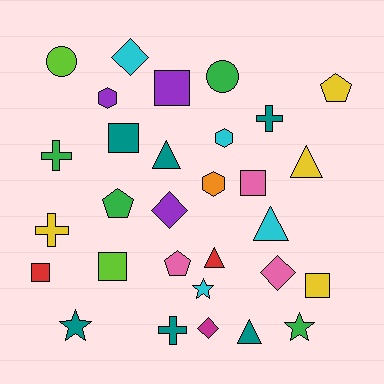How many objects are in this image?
There are 30 objects.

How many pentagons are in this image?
There are 3 pentagons.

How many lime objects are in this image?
There are 2 lime objects.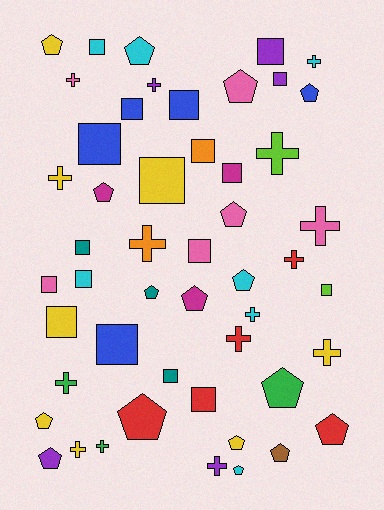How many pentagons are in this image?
There are 17 pentagons.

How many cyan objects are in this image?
There are 7 cyan objects.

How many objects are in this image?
There are 50 objects.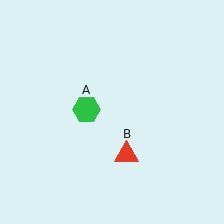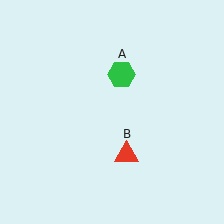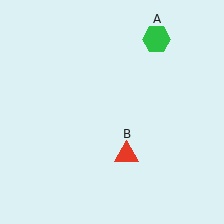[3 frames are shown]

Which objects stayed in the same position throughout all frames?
Red triangle (object B) remained stationary.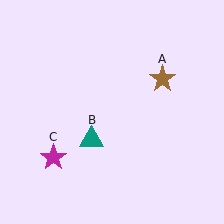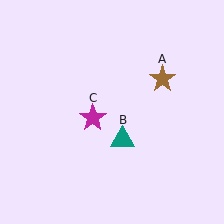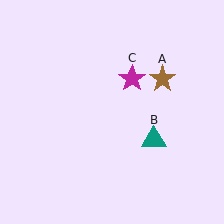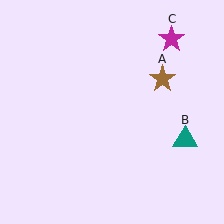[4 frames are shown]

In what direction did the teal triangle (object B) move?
The teal triangle (object B) moved right.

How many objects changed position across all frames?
2 objects changed position: teal triangle (object B), magenta star (object C).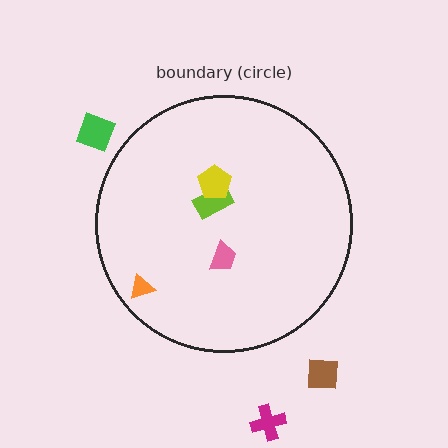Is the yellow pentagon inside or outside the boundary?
Inside.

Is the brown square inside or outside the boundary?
Outside.